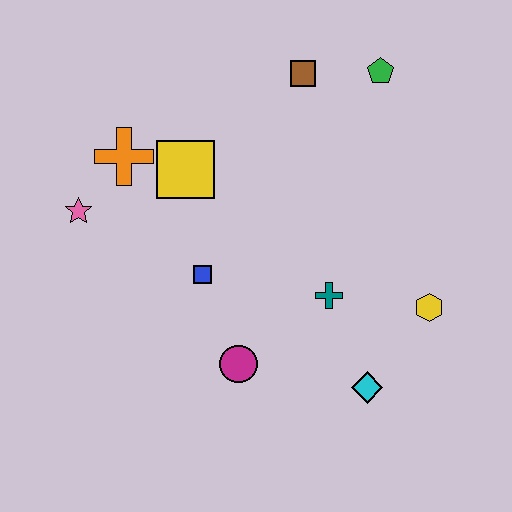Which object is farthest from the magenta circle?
The green pentagon is farthest from the magenta circle.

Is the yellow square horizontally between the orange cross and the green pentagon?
Yes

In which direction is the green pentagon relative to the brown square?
The green pentagon is to the right of the brown square.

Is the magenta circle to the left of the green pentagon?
Yes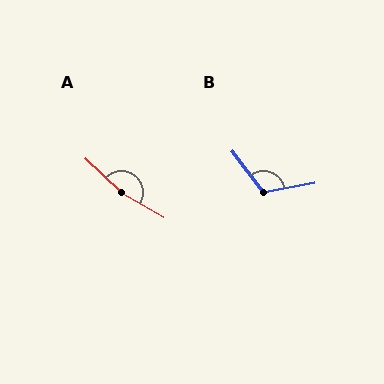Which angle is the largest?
A, at approximately 167 degrees.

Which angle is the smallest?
B, at approximately 117 degrees.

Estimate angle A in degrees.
Approximately 167 degrees.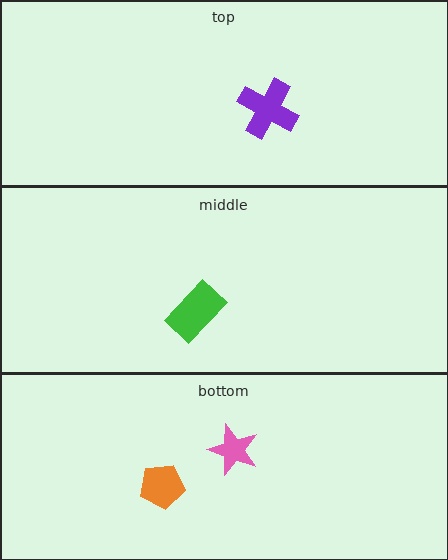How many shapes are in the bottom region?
2.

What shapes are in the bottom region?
The pink star, the orange pentagon.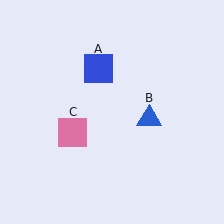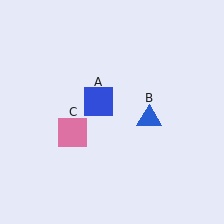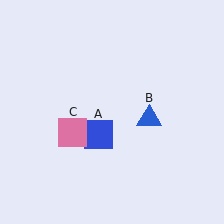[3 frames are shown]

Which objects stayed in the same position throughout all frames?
Blue triangle (object B) and pink square (object C) remained stationary.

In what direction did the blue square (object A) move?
The blue square (object A) moved down.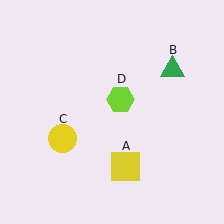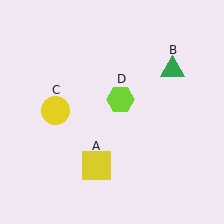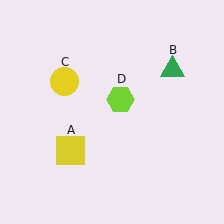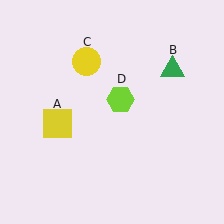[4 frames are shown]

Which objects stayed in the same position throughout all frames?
Green triangle (object B) and lime hexagon (object D) remained stationary.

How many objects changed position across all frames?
2 objects changed position: yellow square (object A), yellow circle (object C).